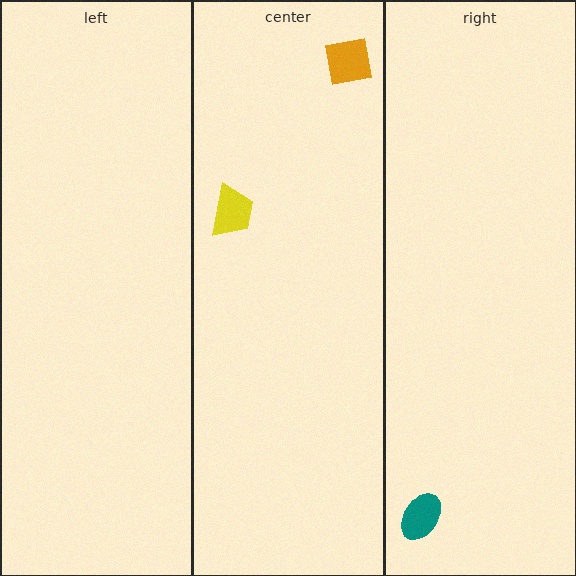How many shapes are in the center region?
2.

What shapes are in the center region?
The yellow trapezoid, the orange square.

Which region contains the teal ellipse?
The right region.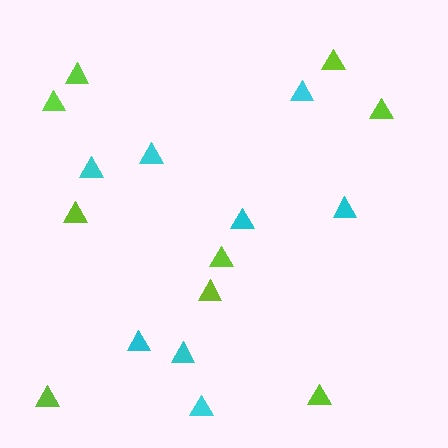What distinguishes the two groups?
There are 2 groups: one group of cyan triangles (8) and one group of lime triangles (9).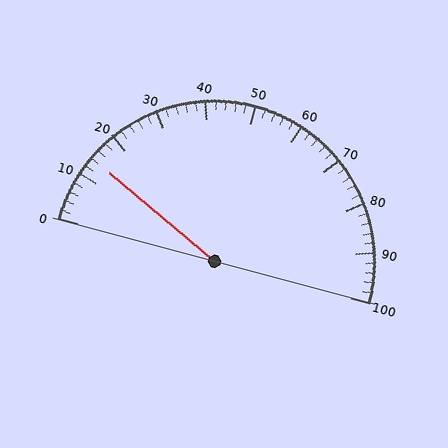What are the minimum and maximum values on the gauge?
The gauge ranges from 0 to 100.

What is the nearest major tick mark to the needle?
The nearest major tick mark is 10.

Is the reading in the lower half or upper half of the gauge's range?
The reading is in the lower half of the range (0 to 100).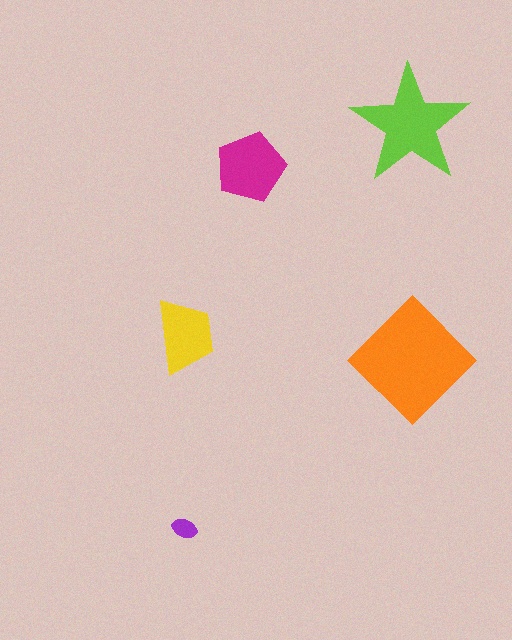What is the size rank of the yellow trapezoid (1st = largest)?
4th.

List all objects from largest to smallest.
The orange diamond, the lime star, the magenta pentagon, the yellow trapezoid, the purple ellipse.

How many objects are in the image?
There are 5 objects in the image.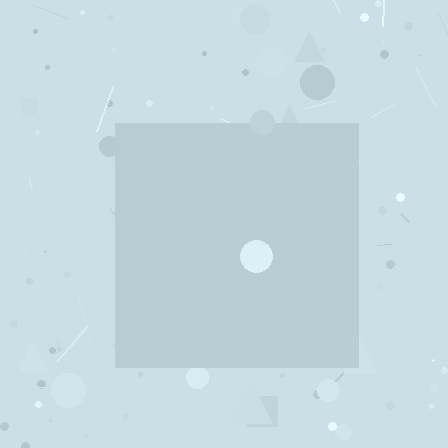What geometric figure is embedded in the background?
A square is embedded in the background.